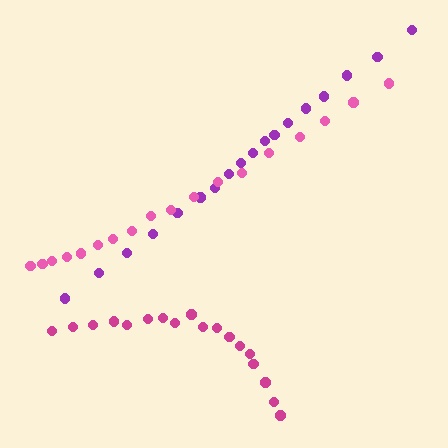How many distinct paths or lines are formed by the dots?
There are 3 distinct paths.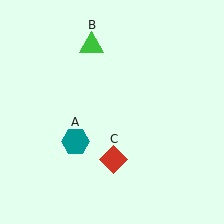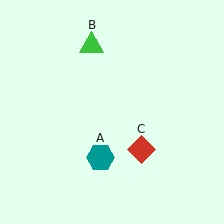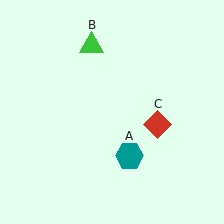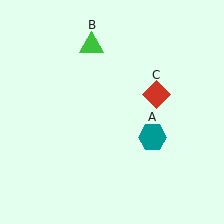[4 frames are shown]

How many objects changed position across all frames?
2 objects changed position: teal hexagon (object A), red diamond (object C).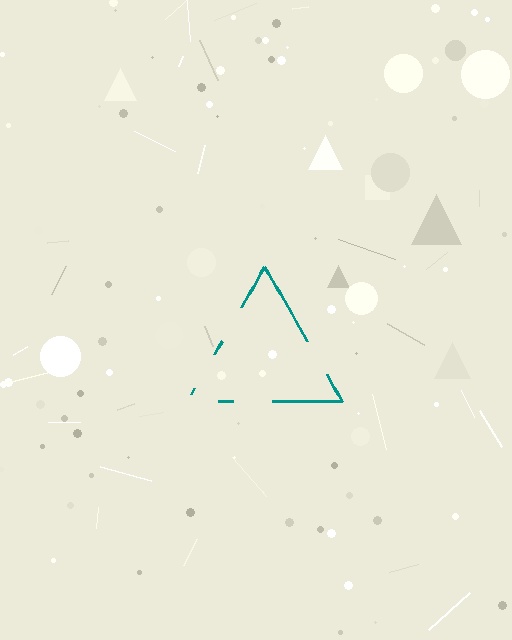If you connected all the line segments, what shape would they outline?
They would outline a triangle.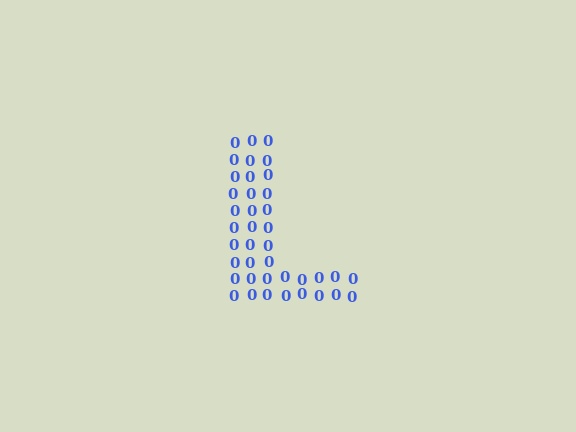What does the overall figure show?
The overall figure shows the letter L.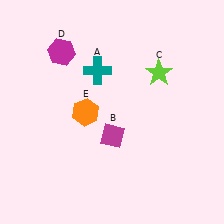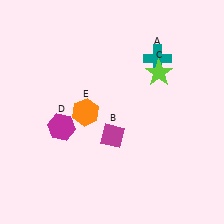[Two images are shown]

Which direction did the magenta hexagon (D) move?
The magenta hexagon (D) moved down.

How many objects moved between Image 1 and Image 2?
2 objects moved between the two images.